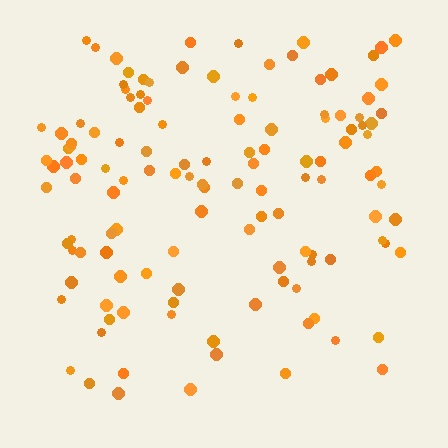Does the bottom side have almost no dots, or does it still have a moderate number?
Still a moderate number, just noticeably fewer than the top.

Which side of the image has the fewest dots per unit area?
The bottom.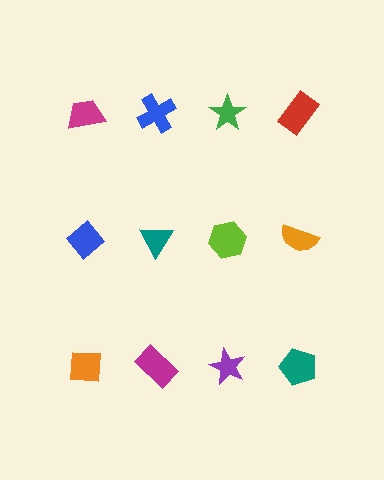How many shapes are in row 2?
4 shapes.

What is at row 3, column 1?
An orange square.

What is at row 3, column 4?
A teal pentagon.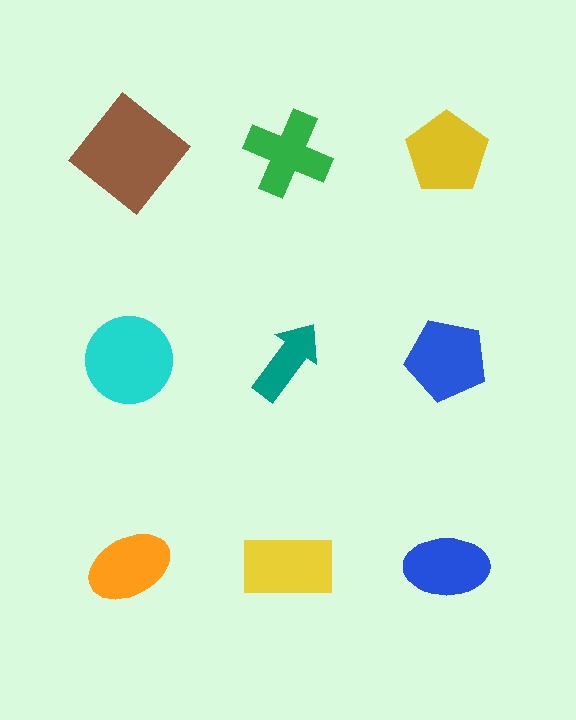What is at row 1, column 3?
A yellow pentagon.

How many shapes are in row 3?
3 shapes.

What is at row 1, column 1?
A brown diamond.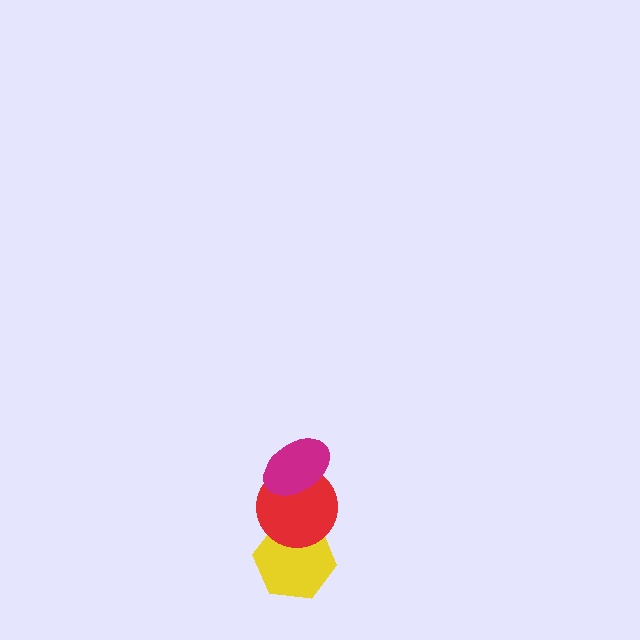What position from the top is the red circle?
The red circle is 2nd from the top.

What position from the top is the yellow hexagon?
The yellow hexagon is 3rd from the top.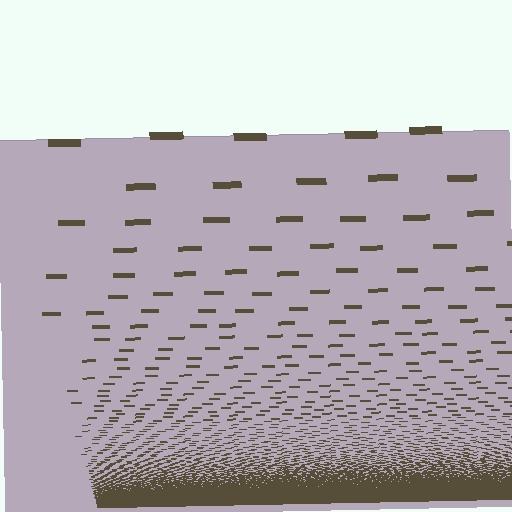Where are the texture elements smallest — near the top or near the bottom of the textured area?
Near the bottom.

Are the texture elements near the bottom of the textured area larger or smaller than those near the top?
Smaller. The gradient is inverted — elements near the bottom are smaller and denser.